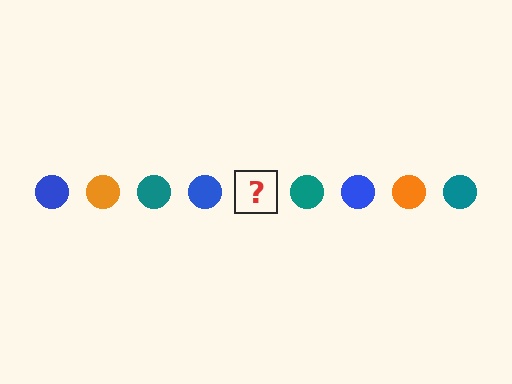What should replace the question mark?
The question mark should be replaced with an orange circle.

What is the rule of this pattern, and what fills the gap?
The rule is that the pattern cycles through blue, orange, teal circles. The gap should be filled with an orange circle.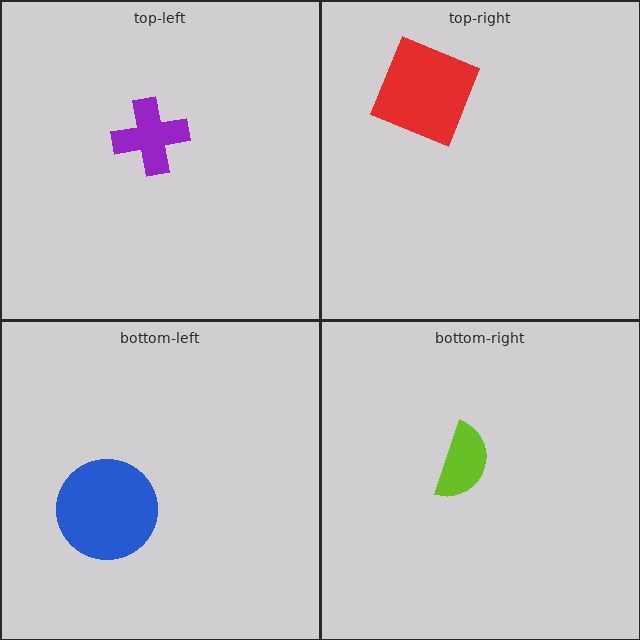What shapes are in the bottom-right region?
The lime semicircle.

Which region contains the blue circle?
The bottom-left region.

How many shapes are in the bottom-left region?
1.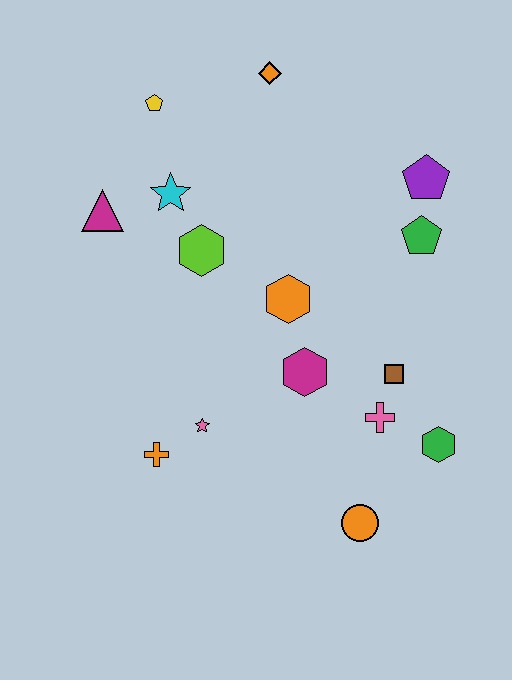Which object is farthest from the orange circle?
The yellow pentagon is farthest from the orange circle.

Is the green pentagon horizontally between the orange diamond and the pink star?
No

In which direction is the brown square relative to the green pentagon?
The brown square is below the green pentagon.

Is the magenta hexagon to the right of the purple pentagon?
No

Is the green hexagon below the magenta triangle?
Yes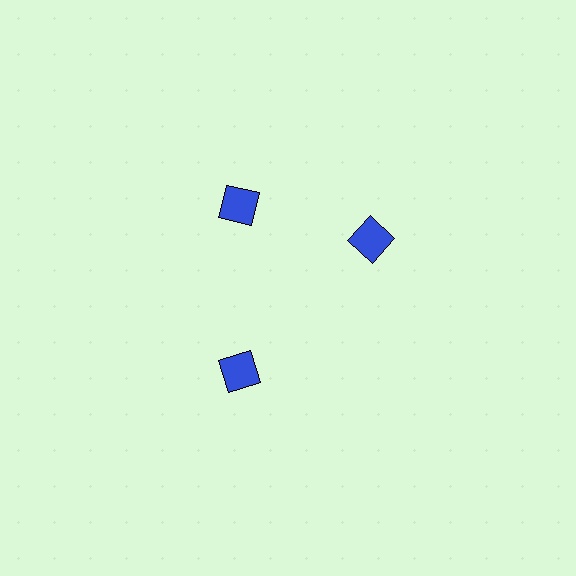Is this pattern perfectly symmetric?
No. The 3 blue squares are arranged in a ring, but one element near the 3 o'clock position is rotated out of alignment along the ring, breaking the 3-fold rotational symmetry.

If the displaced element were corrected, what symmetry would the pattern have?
It would have 3-fold rotational symmetry — the pattern would map onto itself every 120 degrees.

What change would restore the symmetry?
The symmetry would be restored by rotating it back into even spacing with its neighbors so that all 3 squares sit at equal angles and equal distance from the center.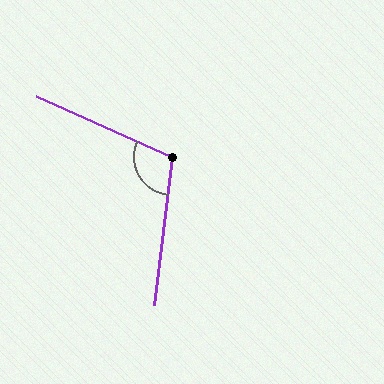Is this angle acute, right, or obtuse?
It is obtuse.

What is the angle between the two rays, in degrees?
Approximately 107 degrees.